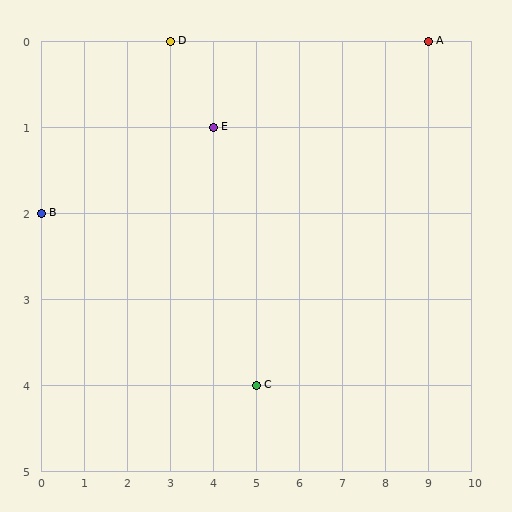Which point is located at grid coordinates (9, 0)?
Point A is at (9, 0).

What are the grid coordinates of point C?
Point C is at grid coordinates (5, 4).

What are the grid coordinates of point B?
Point B is at grid coordinates (0, 2).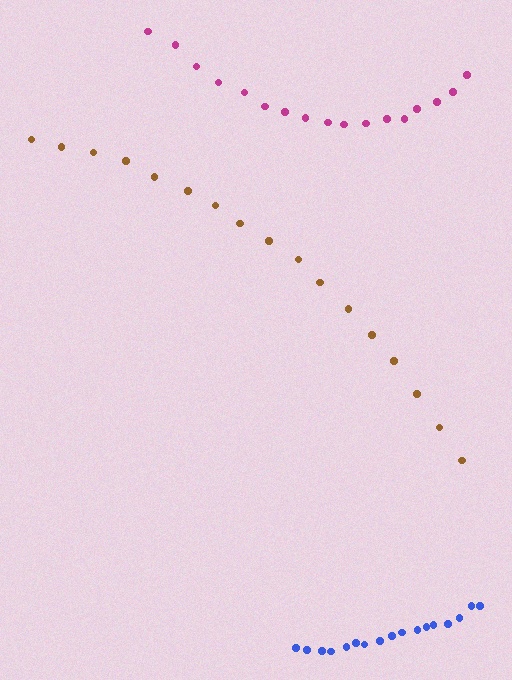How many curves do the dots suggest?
There are 3 distinct paths.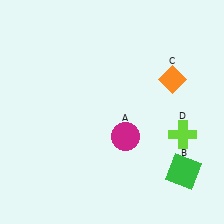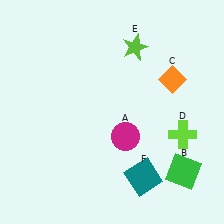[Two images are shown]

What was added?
A lime star (E), a teal square (F) were added in Image 2.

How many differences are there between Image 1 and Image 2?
There are 2 differences between the two images.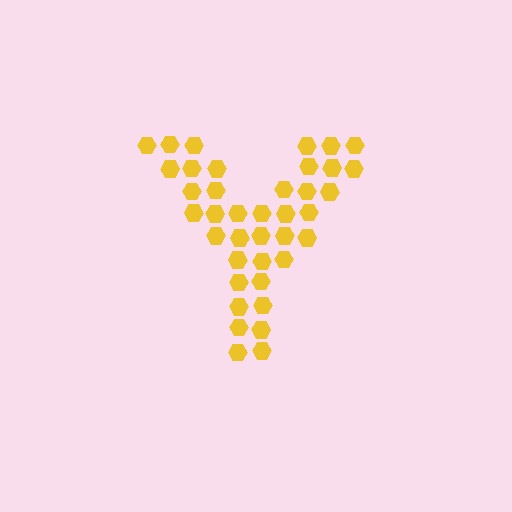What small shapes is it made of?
It is made of small hexagons.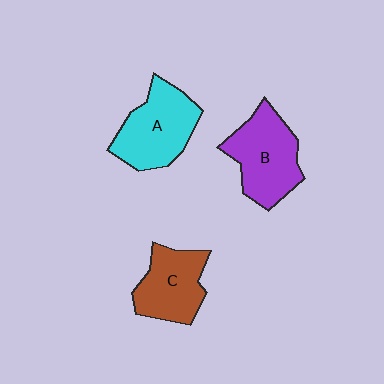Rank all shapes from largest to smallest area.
From largest to smallest: B (purple), A (cyan), C (brown).